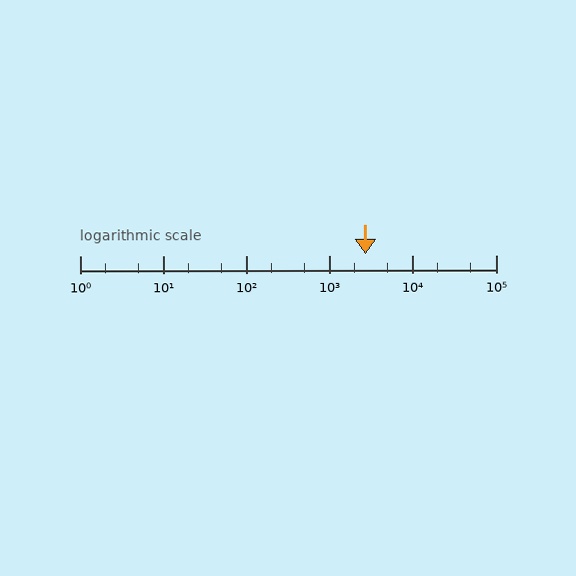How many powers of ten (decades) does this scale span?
The scale spans 5 decades, from 1 to 100000.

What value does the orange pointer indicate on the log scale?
The pointer indicates approximately 2700.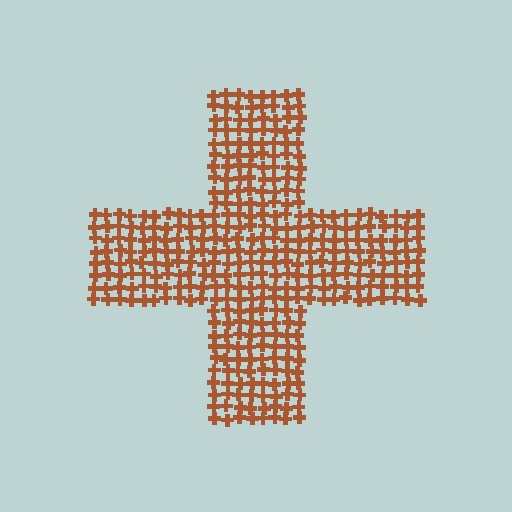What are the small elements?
The small elements are crosses.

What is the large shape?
The large shape is a cross.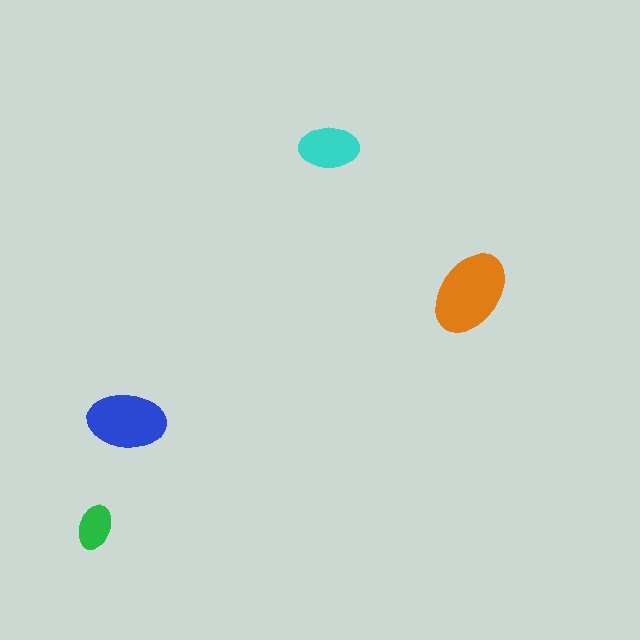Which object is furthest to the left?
The green ellipse is leftmost.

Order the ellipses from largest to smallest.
the orange one, the blue one, the cyan one, the green one.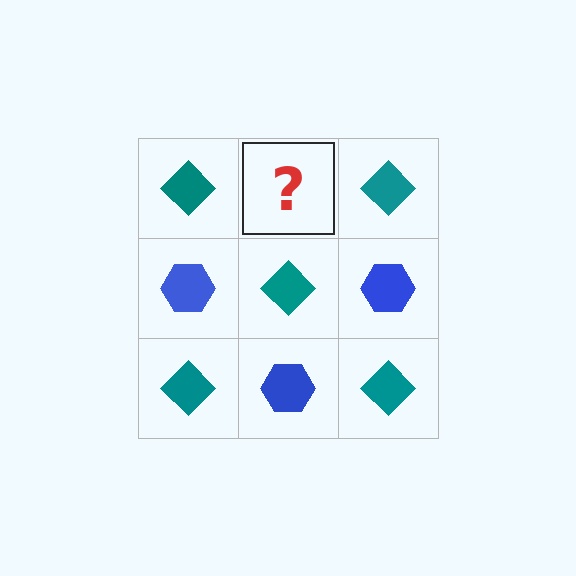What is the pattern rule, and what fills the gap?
The rule is that it alternates teal diamond and blue hexagon in a checkerboard pattern. The gap should be filled with a blue hexagon.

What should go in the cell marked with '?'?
The missing cell should contain a blue hexagon.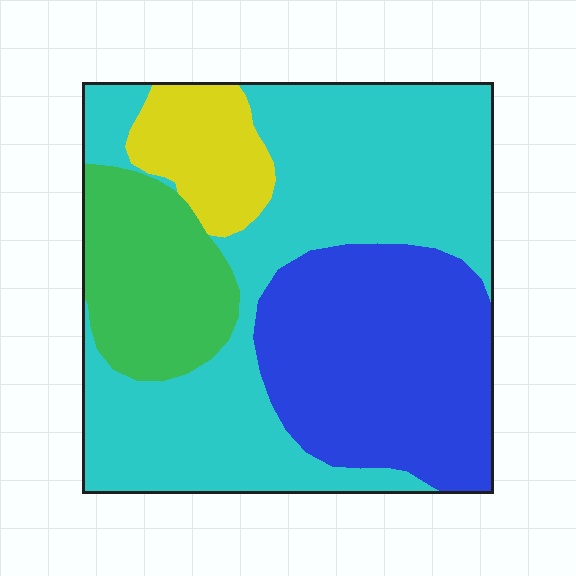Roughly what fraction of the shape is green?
Green covers 15% of the shape.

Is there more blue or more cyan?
Cyan.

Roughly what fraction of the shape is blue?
Blue covers 29% of the shape.